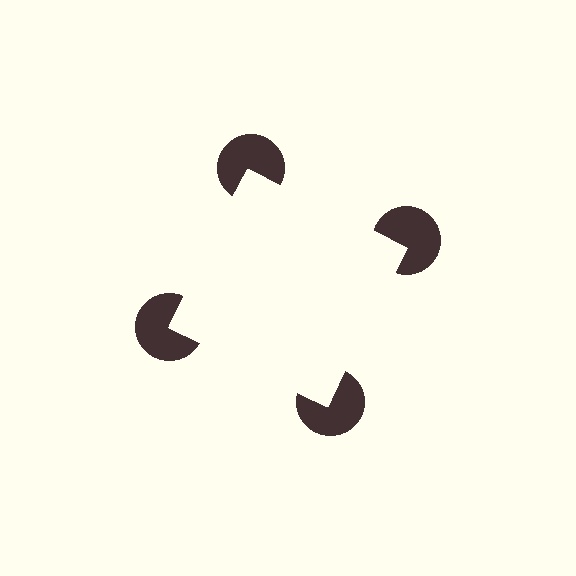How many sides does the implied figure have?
4 sides.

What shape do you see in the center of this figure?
An illusory square — its edges are inferred from the aligned wedge cuts in the pac-man discs, not physically drawn.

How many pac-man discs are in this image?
There are 4 — one at each vertex of the illusory square.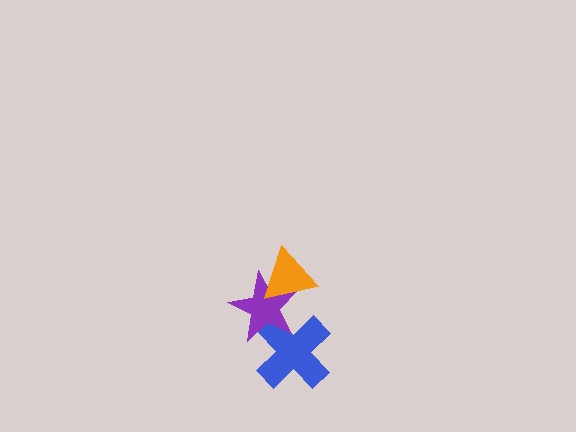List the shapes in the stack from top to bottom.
From top to bottom: the orange triangle, the purple star, the blue cross.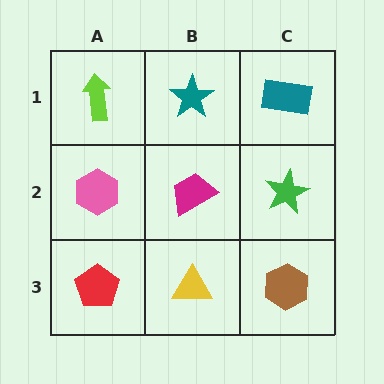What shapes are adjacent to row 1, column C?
A green star (row 2, column C), a teal star (row 1, column B).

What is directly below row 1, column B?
A magenta trapezoid.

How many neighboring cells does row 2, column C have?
3.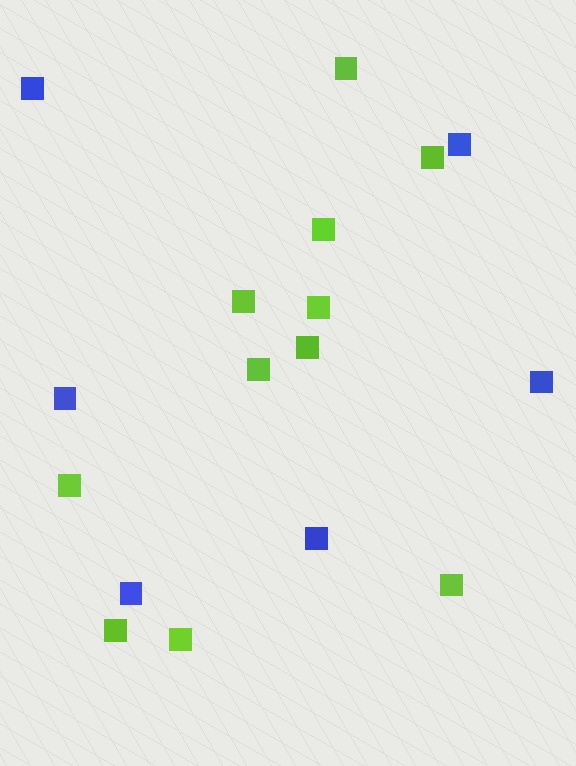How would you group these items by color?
There are 2 groups: one group of lime squares (11) and one group of blue squares (6).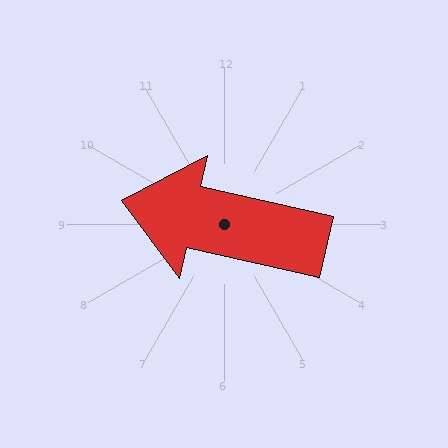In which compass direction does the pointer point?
West.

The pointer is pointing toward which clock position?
Roughly 9 o'clock.